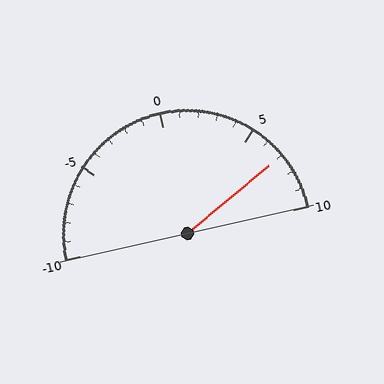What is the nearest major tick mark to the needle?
The nearest major tick mark is 5.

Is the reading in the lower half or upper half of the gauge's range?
The reading is in the upper half of the range (-10 to 10).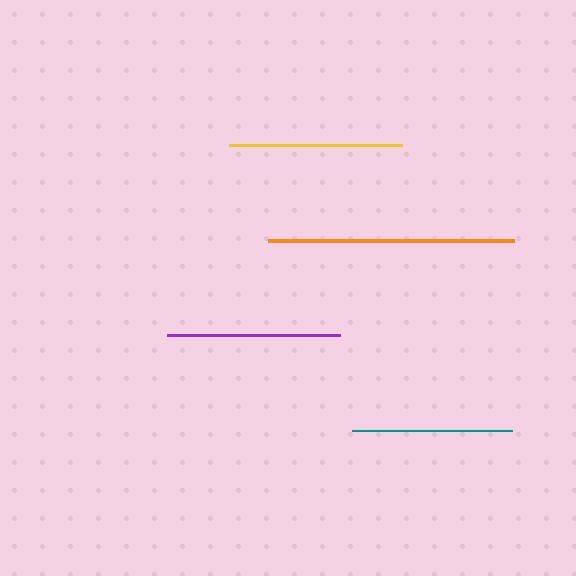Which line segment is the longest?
The orange line is the longest at approximately 246 pixels.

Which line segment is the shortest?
The teal line is the shortest at approximately 161 pixels.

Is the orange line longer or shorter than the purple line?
The orange line is longer than the purple line.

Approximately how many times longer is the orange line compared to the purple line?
The orange line is approximately 1.4 times the length of the purple line.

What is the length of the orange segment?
The orange segment is approximately 246 pixels long.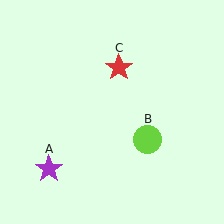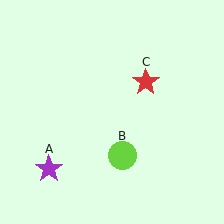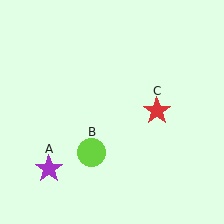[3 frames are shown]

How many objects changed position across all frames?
2 objects changed position: lime circle (object B), red star (object C).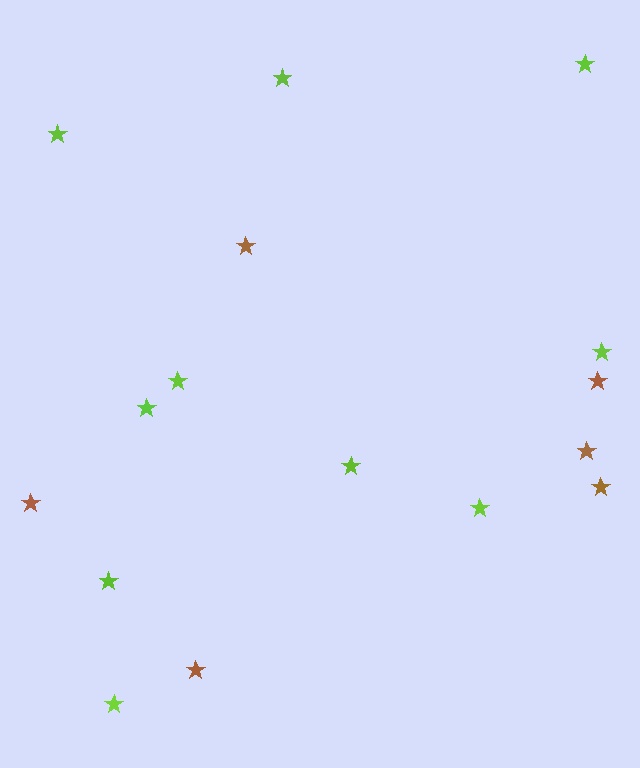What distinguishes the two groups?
There are 2 groups: one group of brown stars (6) and one group of lime stars (10).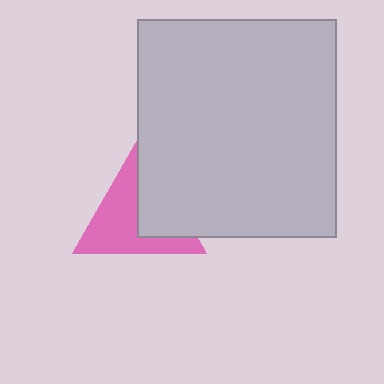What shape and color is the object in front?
The object in front is a light gray rectangle.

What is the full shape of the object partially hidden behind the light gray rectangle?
The partially hidden object is a pink triangle.